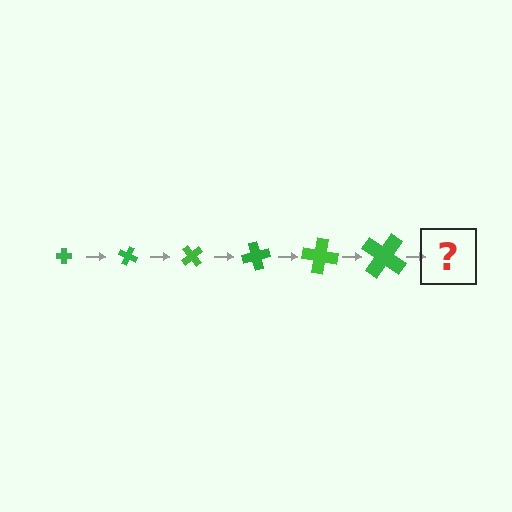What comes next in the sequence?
The next element should be a cross, larger than the previous one and rotated 150 degrees from the start.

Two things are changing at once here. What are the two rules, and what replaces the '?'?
The two rules are that the cross grows larger each step and it rotates 25 degrees each step. The '?' should be a cross, larger than the previous one and rotated 150 degrees from the start.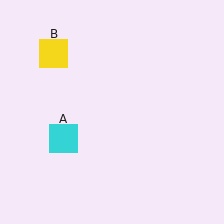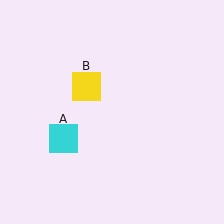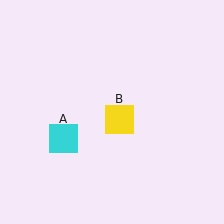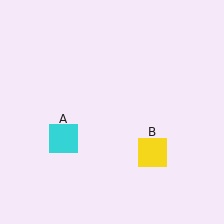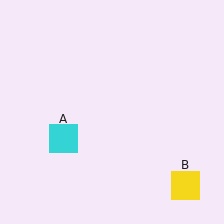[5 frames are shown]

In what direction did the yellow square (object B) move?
The yellow square (object B) moved down and to the right.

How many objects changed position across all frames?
1 object changed position: yellow square (object B).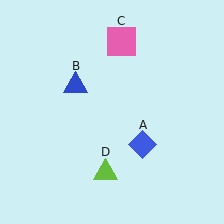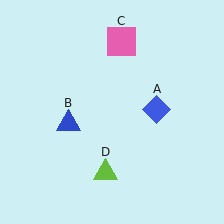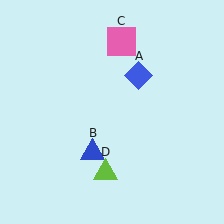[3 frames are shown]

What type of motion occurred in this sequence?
The blue diamond (object A), blue triangle (object B) rotated counterclockwise around the center of the scene.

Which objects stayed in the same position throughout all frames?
Pink square (object C) and lime triangle (object D) remained stationary.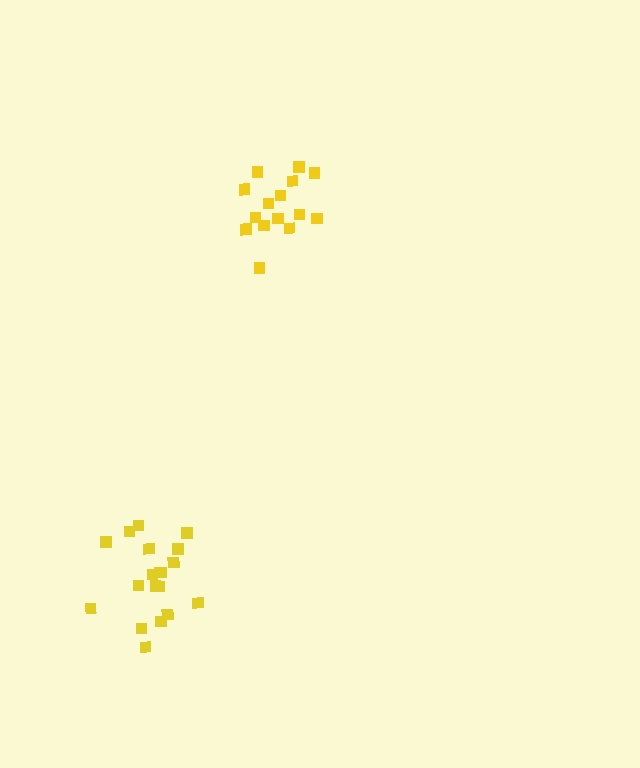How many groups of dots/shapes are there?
There are 2 groups.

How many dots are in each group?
Group 1: 15 dots, Group 2: 19 dots (34 total).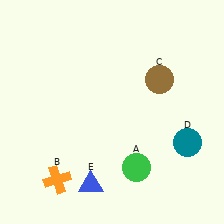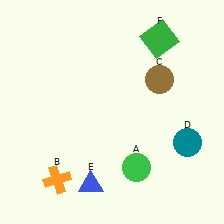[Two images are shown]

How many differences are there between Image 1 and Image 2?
There is 1 difference between the two images.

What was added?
A green square (F) was added in Image 2.